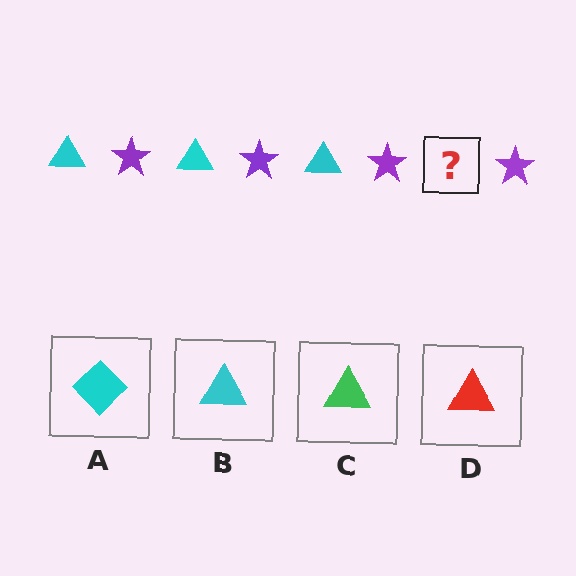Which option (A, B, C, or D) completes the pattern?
B.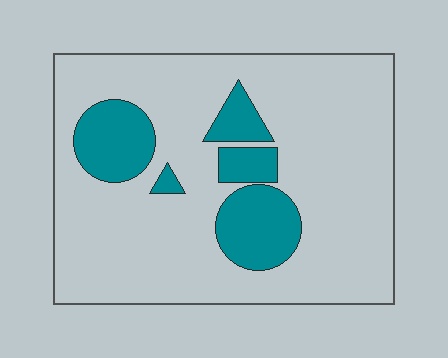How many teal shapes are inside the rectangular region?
5.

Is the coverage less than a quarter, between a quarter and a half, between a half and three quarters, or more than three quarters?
Less than a quarter.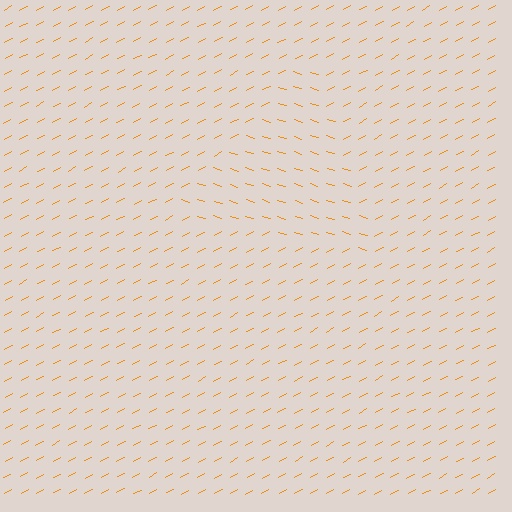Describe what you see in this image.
The image is filled with small orange line segments. A triangle region in the image has lines oriented differently from the surrounding lines, creating a visible texture boundary.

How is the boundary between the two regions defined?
The boundary is defined purely by a change in line orientation (approximately 45 degrees difference). All lines are the same color and thickness.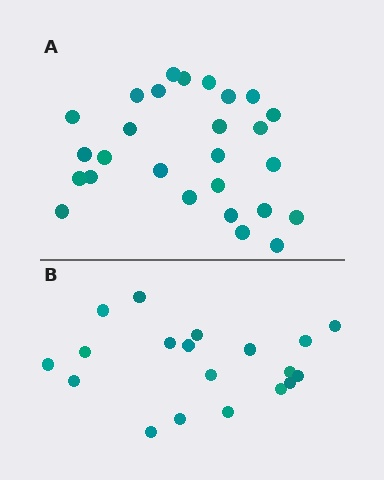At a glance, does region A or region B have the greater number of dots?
Region A (the top region) has more dots.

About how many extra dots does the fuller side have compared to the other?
Region A has roughly 8 or so more dots than region B.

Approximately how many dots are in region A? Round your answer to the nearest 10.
About 30 dots. (The exact count is 27, which rounds to 30.)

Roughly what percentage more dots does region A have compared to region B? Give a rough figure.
About 40% more.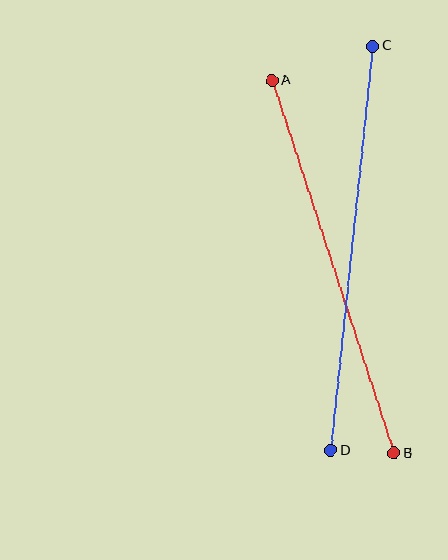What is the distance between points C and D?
The distance is approximately 407 pixels.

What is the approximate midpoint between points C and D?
The midpoint is at approximately (352, 248) pixels.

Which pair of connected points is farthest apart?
Points C and D are farthest apart.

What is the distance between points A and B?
The distance is approximately 392 pixels.